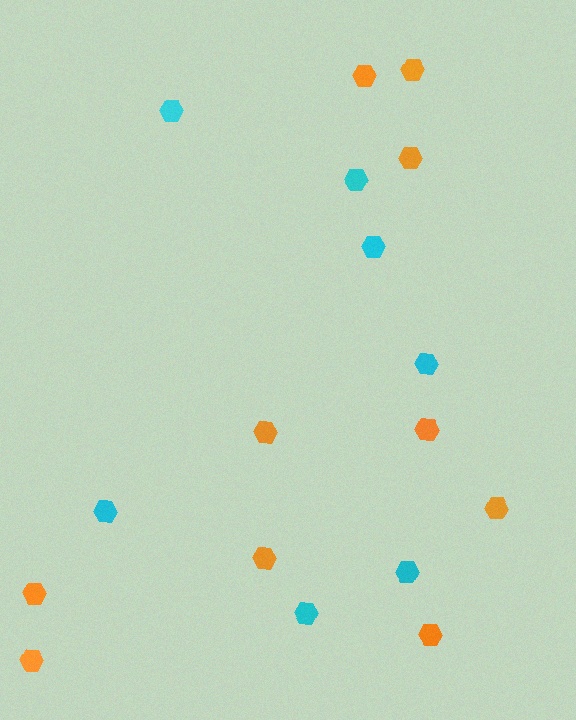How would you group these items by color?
There are 2 groups: one group of orange hexagons (10) and one group of cyan hexagons (7).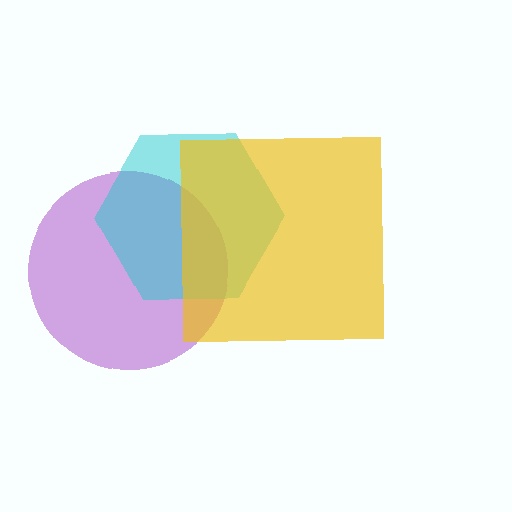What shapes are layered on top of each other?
The layered shapes are: a purple circle, a cyan hexagon, a yellow square.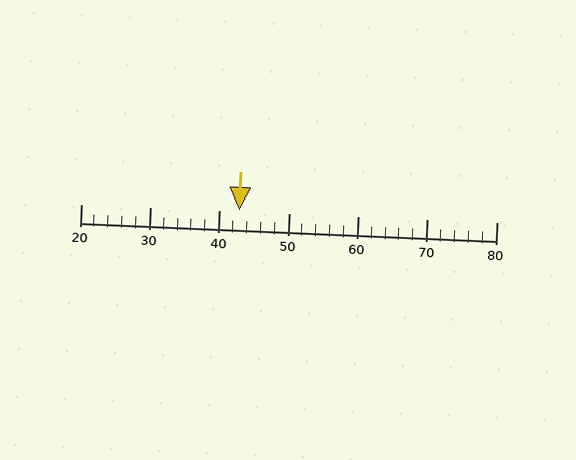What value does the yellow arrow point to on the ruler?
The yellow arrow points to approximately 43.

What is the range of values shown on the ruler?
The ruler shows values from 20 to 80.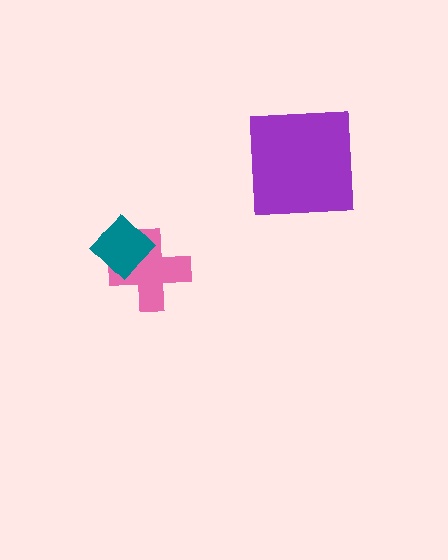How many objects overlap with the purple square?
0 objects overlap with the purple square.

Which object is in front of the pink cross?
The teal diamond is in front of the pink cross.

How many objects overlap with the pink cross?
1 object overlaps with the pink cross.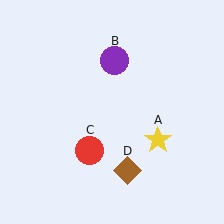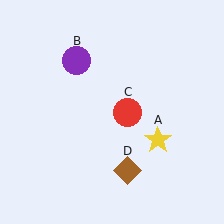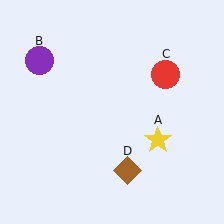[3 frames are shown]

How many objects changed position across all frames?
2 objects changed position: purple circle (object B), red circle (object C).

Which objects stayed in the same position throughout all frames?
Yellow star (object A) and brown diamond (object D) remained stationary.